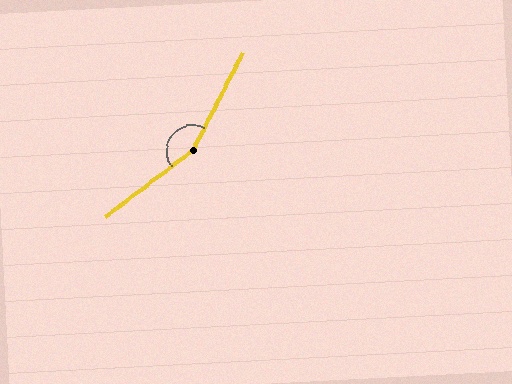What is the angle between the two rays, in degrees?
Approximately 154 degrees.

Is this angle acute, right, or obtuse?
It is obtuse.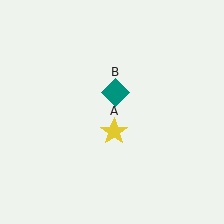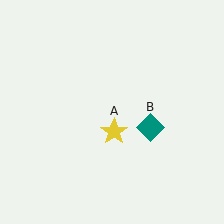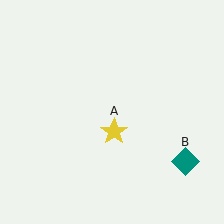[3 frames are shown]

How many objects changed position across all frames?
1 object changed position: teal diamond (object B).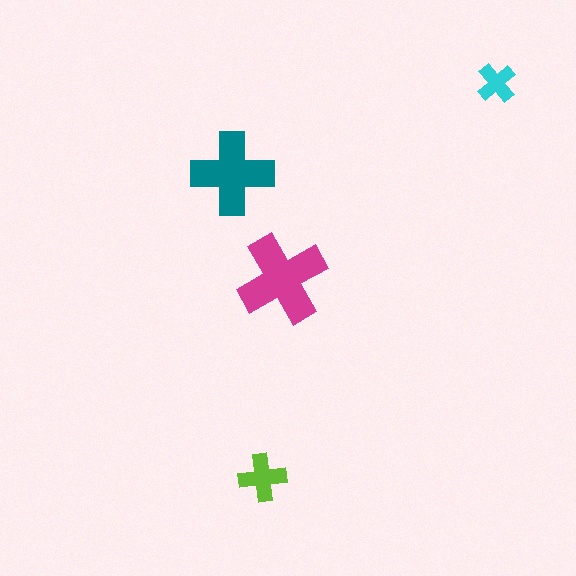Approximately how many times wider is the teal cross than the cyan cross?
About 2 times wider.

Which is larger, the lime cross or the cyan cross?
The lime one.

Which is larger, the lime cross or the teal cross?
The teal one.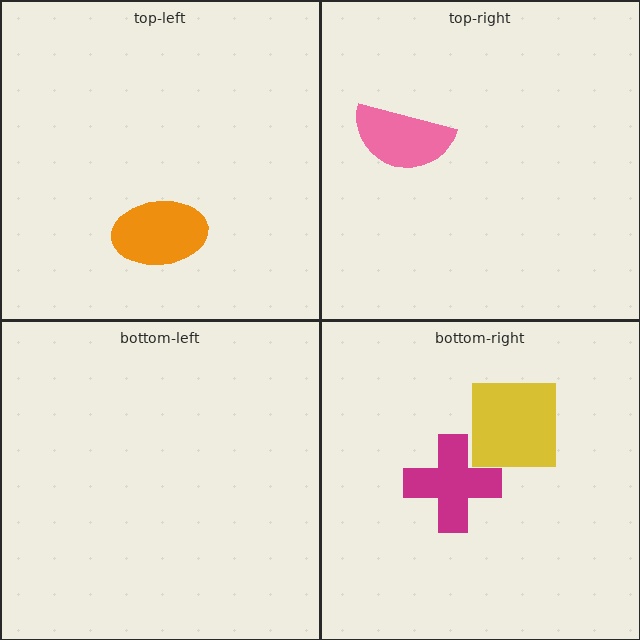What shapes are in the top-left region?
The orange ellipse.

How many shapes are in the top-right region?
1.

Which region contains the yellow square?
The bottom-right region.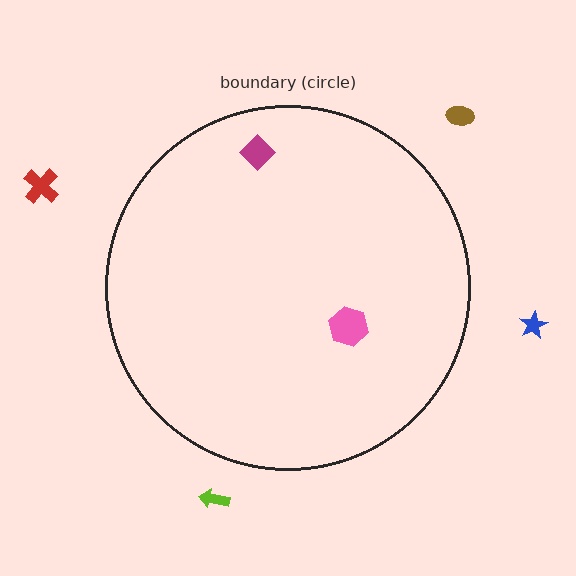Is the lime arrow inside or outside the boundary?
Outside.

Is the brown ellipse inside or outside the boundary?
Outside.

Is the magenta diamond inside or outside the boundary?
Inside.